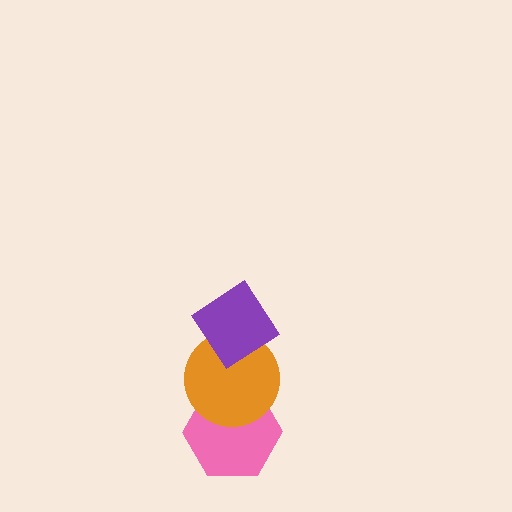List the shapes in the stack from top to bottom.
From top to bottom: the purple diamond, the orange circle, the pink hexagon.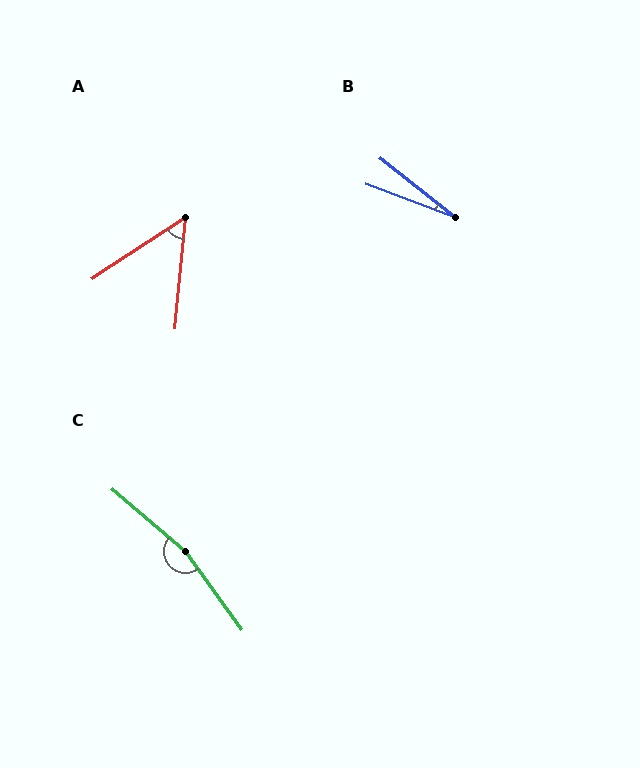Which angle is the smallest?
B, at approximately 18 degrees.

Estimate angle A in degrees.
Approximately 51 degrees.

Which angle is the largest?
C, at approximately 167 degrees.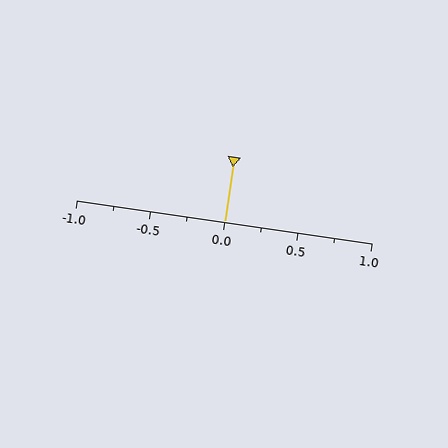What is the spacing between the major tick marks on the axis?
The major ticks are spaced 0.5 apart.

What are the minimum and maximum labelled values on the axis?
The axis runs from -1.0 to 1.0.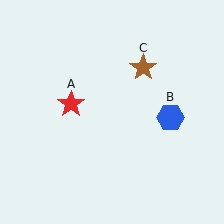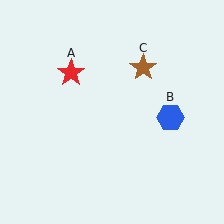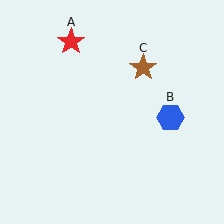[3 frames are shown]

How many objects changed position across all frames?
1 object changed position: red star (object A).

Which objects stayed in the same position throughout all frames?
Blue hexagon (object B) and brown star (object C) remained stationary.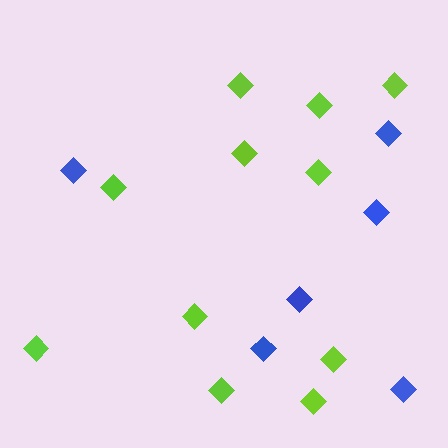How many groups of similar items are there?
There are 2 groups: one group of blue diamonds (6) and one group of lime diamonds (11).